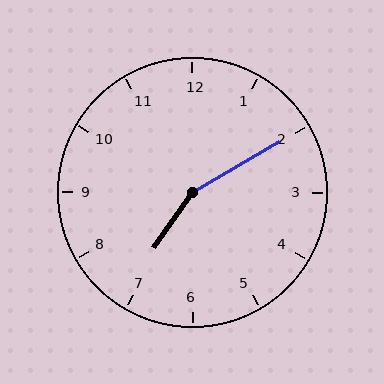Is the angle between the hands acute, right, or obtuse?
It is obtuse.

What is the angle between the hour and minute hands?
Approximately 155 degrees.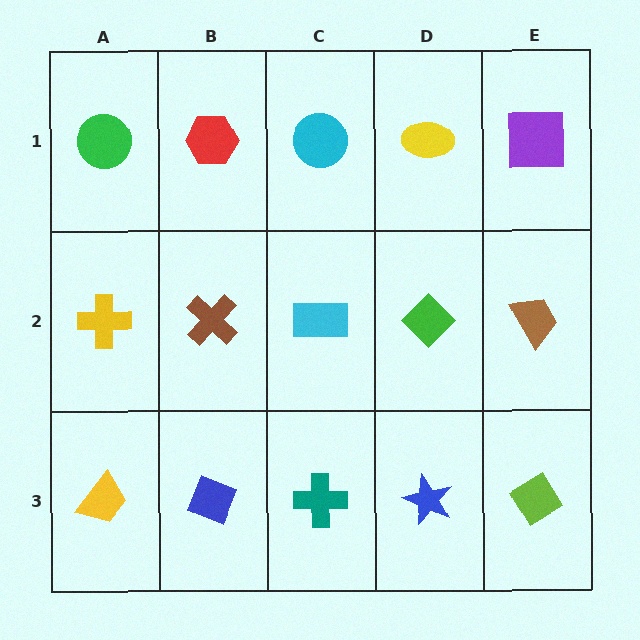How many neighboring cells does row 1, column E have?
2.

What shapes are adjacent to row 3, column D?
A green diamond (row 2, column D), a teal cross (row 3, column C), a lime diamond (row 3, column E).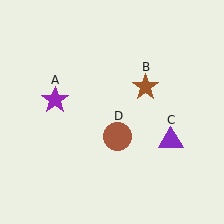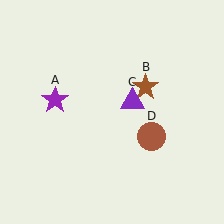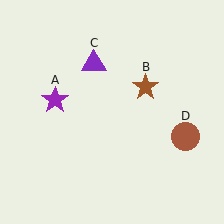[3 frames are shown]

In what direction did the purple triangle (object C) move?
The purple triangle (object C) moved up and to the left.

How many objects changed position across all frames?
2 objects changed position: purple triangle (object C), brown circle (object D).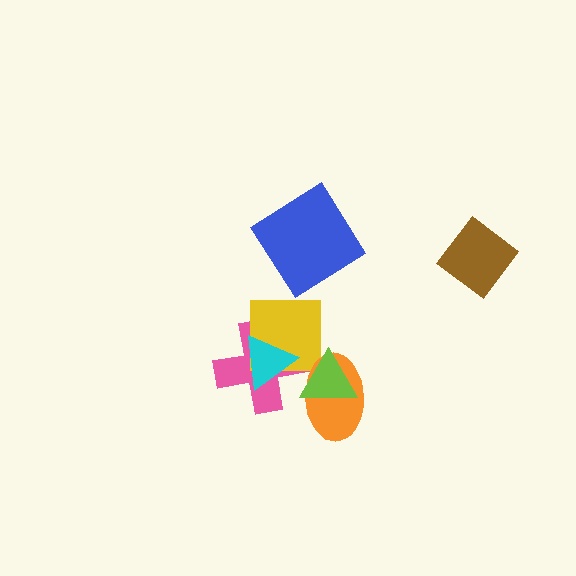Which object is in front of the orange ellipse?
The lime triangle is in front of the orange ellipse.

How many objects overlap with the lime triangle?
2 objects overlap with the lime triangle.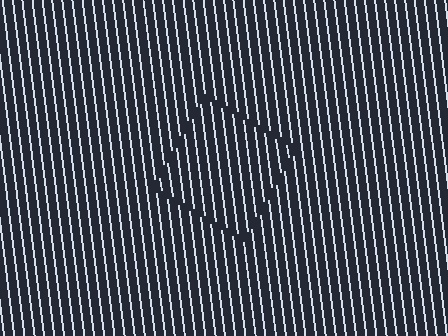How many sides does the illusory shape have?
4 sides — the line-ends trace a square.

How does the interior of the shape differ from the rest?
The interior of the shape contains the same grating, shifted by half a period — the contour is defined by the phase discontinuity where line-ends from the inner and outer gratings abut.